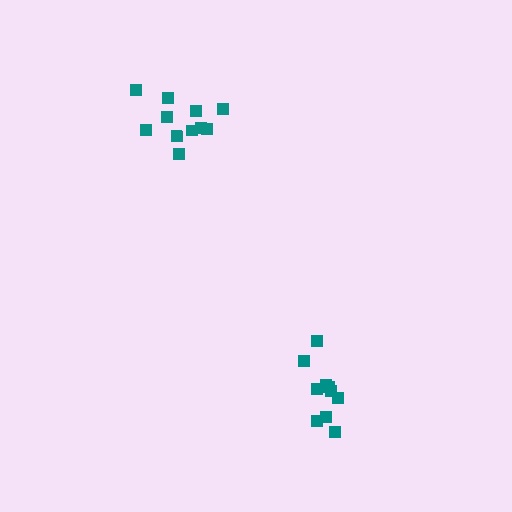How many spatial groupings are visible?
There are 2 spatial groupings.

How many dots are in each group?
Group 1: 12 dots, Group 2: 10 dots (22 total).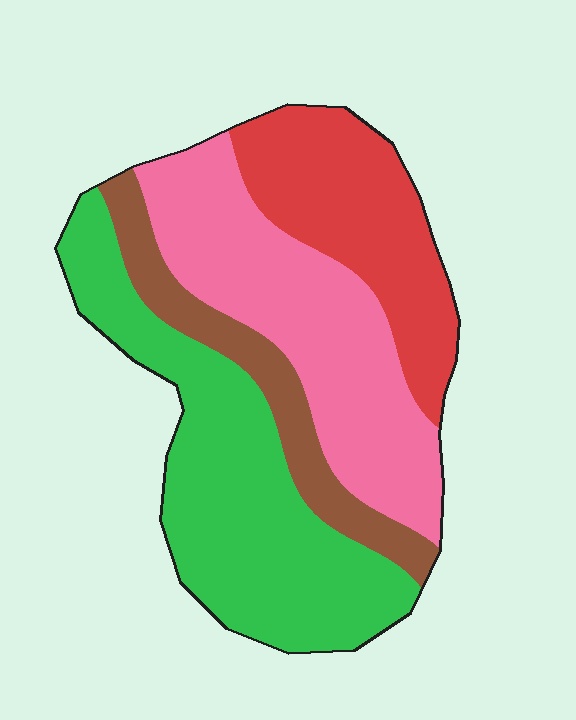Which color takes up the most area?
Green, at roughly 35%.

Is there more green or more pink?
Green.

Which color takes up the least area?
Brown, at roughly 15%.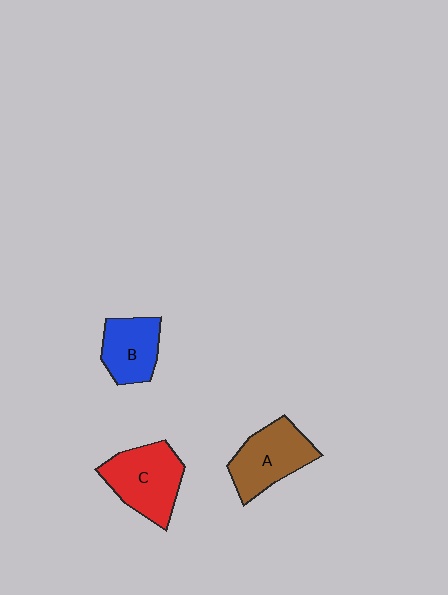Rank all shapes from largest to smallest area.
From largest to smallest: C (red), A (brown), B (blue).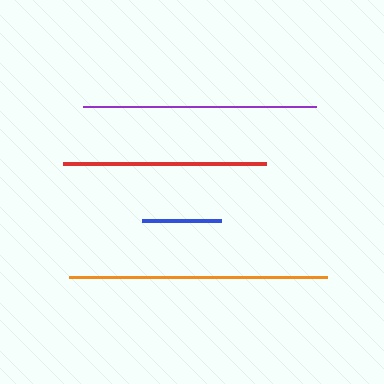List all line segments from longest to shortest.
From longest to shortest: orange, purple, red, blue.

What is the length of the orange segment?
The orange segment is approximately 258 pixels long.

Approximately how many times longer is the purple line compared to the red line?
The purple line is approximately 1.2 times the length of the red line.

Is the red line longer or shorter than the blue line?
The red line is longer than the blue line.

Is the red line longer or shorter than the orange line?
The orange line is longer than the red line.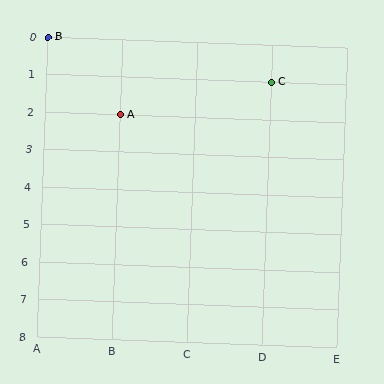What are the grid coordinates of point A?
Point A is at grid coordinates (B, 2).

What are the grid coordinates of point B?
Point B is at grid coordinates (A, 0).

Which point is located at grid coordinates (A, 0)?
Point B is at (A, 0).